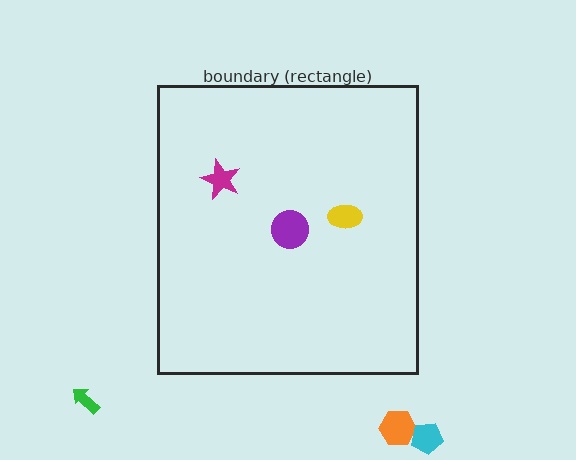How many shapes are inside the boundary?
3 inside, 3 outside.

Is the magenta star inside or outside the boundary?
Inside.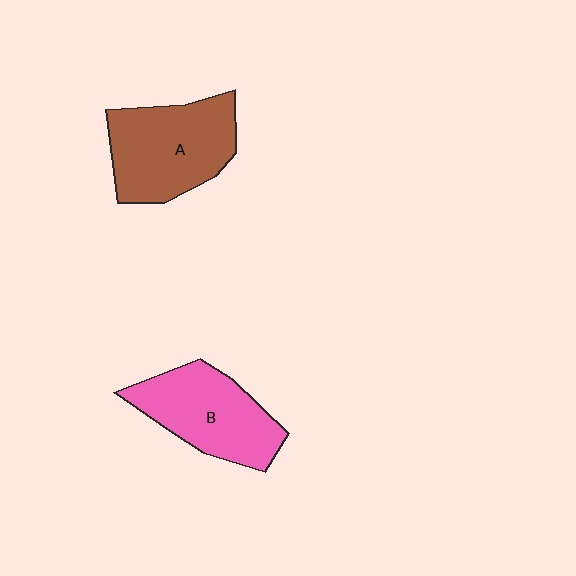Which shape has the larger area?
Shape A (brown).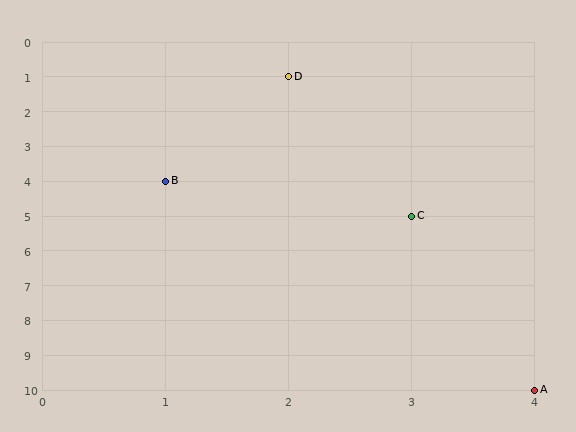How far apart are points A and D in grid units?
Points A and D are 2 columns and 9 rows apart (about 9.2 grid units diagonally).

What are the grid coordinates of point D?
Point D is at grid coordinates (2, 1).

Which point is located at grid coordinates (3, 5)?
Point C is at (3, 5).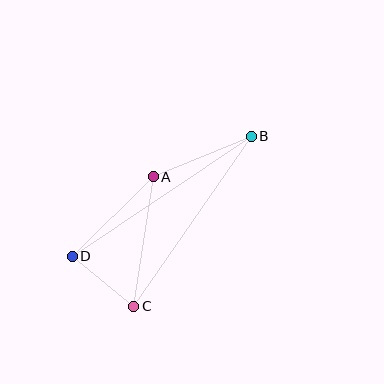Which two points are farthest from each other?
Points B and D are farthest from each other.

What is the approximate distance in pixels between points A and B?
The distance between A and B is approximately 106 pixels.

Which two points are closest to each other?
Points C and D are closest to each other.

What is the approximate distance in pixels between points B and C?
The distance between B and C is approximately 206 pixels.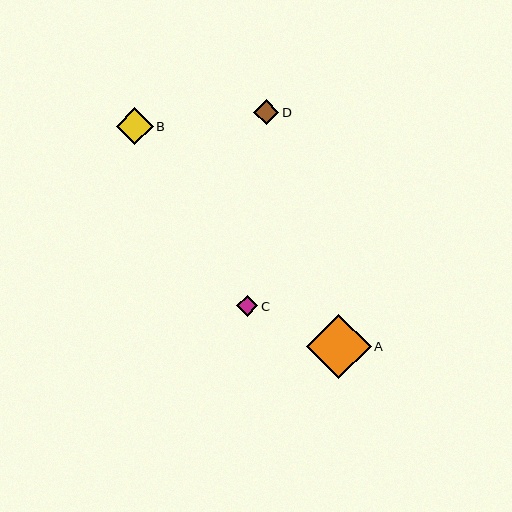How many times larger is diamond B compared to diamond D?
Diamond B is approximately 1.4 times the size of diamond D.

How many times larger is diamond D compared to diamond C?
Diamond D is approximately 1.2 times the size of diamond C.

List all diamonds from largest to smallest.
From largest to smallest: A, B, D, C.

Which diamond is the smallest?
Diamond C is the smallest with a size of approximately 21 pixels.